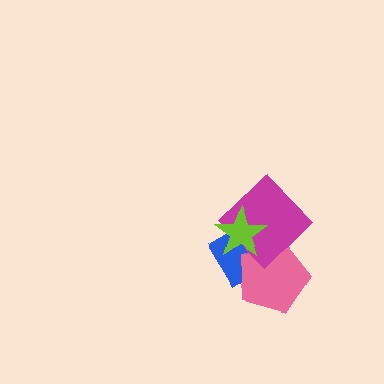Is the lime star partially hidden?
No, no other shape covers it.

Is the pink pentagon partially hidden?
Yes, it is partially covered by another shape.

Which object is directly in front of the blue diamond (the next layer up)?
The pink pentagon is directly in front of the blue diamond.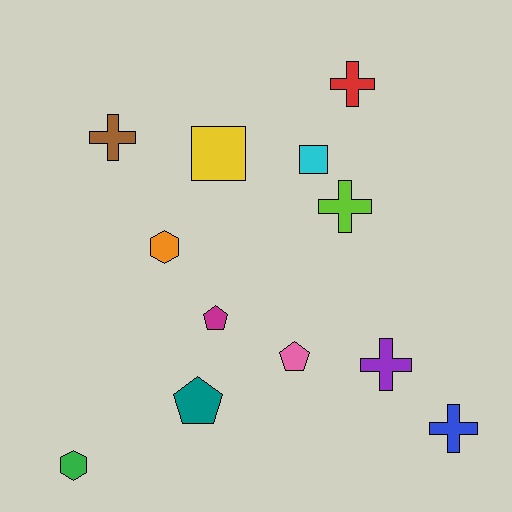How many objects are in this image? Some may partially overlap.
There are 12 objects.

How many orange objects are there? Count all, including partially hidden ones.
There is 1 orange object.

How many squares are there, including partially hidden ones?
There are 2 squares.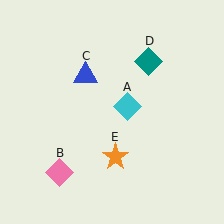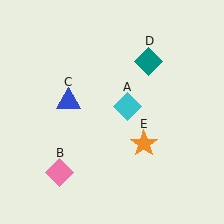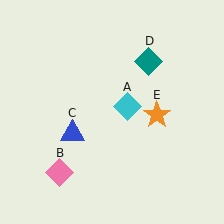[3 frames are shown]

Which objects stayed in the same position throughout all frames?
Cyan diamond (object A) and pink diamond (object B) and teal diamond (object D) remained stationary.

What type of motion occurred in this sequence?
The blue triangle (object C), orange star (object E) rotated counterclockwise around the center of the scene.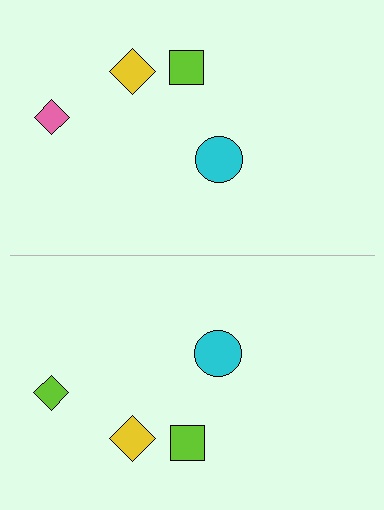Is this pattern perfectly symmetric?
No, the pattern is not perfectly symmetric. The lime diamond on the bottom side breaks the symmetry — its mirror counterpart is pink.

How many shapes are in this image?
There are 8 shapes in this image.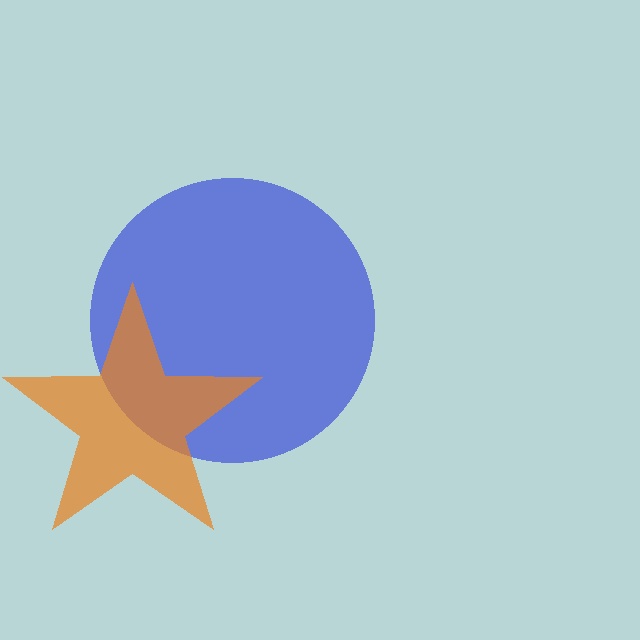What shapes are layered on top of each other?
The layered shapes are: a blue circle, an orange star.